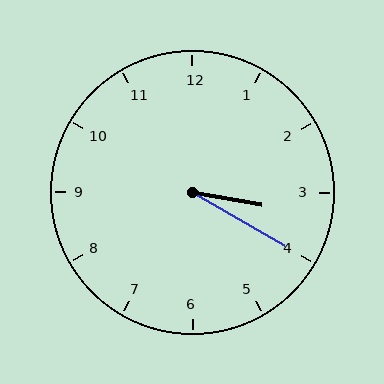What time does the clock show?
3:20.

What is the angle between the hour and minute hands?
Approximately 20 degrees.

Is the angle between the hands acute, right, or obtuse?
It is acute.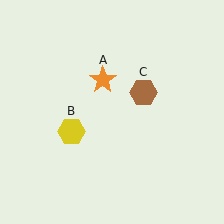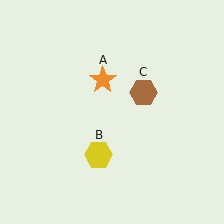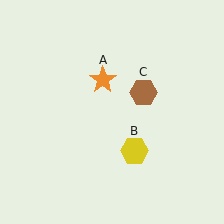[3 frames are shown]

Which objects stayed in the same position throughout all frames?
Orange star (object A) and brown hexagon (object C) remained stationary.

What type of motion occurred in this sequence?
The yellow hexagon (object B) rotated counterclockwise around the center of the scene.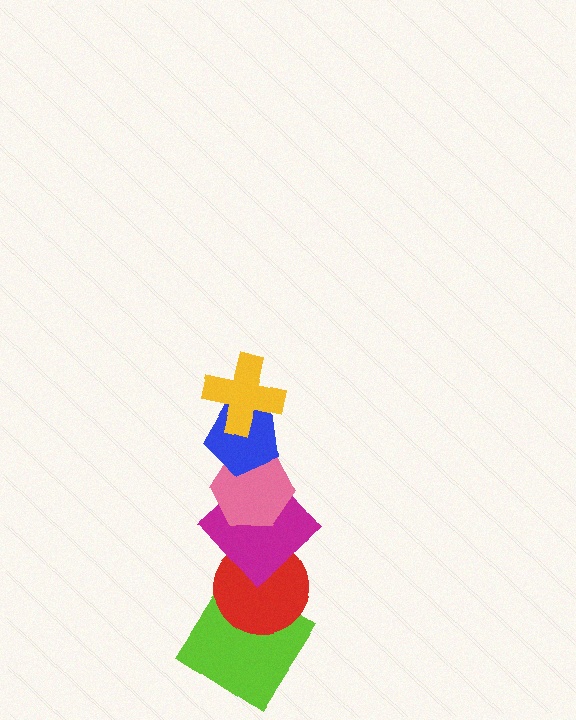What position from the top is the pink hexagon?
The pink hexagon is 3rd from the top.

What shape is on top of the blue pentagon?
The yellow cross is on top of the blue pentagon.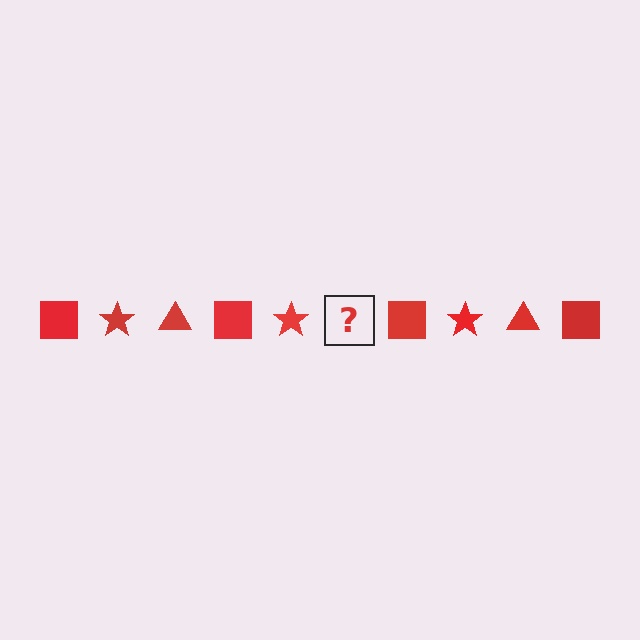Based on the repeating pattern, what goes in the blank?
The blank should be a red triangle.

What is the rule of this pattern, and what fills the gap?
The rule is that the pattern cycles through square, star, triangle shapes in red. The gap should be filled with a red triangle.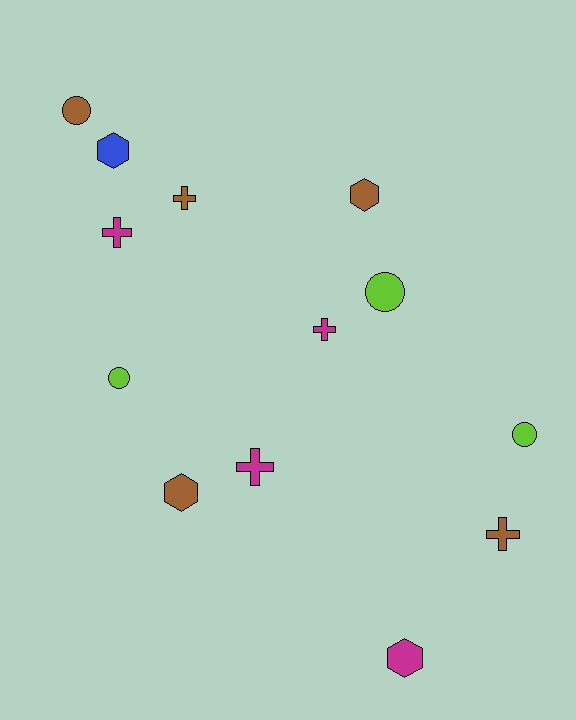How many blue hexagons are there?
There is 1 blue hexagon.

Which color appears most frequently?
Brown, with 5 objects.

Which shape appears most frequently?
Cross, with 5 objects.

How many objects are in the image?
There are 13 objects.